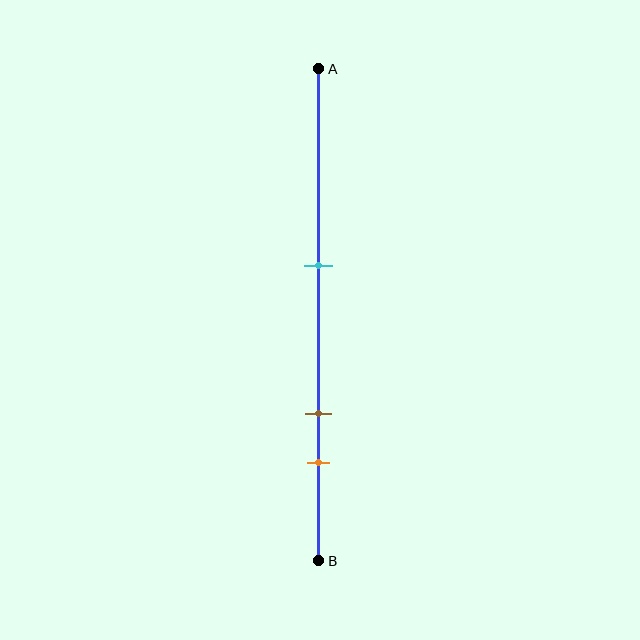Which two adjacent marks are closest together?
The brown and orange marks are the closest adjacent pair.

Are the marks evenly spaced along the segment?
No, the marks are not evenly spaced.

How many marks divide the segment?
There are 3 marks dividing the segment.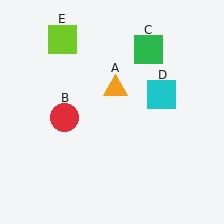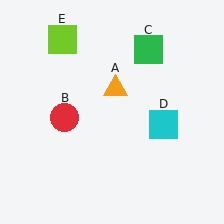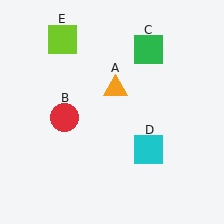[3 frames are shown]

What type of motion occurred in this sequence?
The cyan square (object D) rotated clockwise around the center of the scene.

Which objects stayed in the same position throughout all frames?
Orange triangle (object A) and red circle (object B) and green square (object C) and lime square (object E) remained stationary.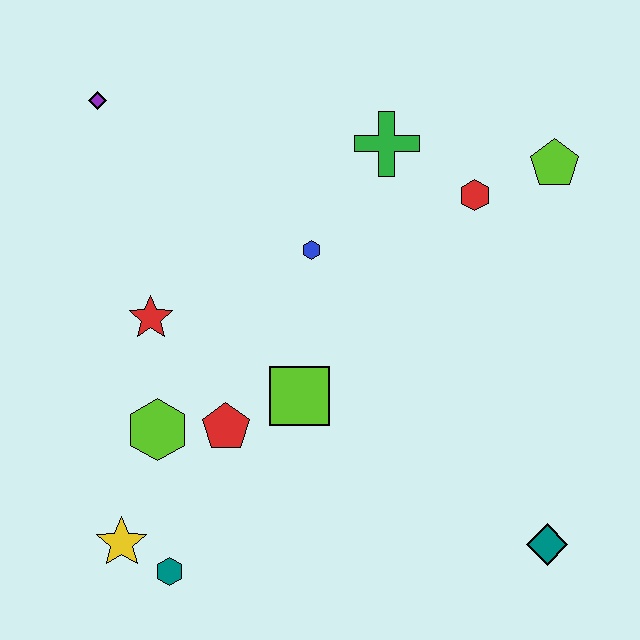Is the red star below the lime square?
No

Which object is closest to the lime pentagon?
The red hexagon is closest to the lime pentagon.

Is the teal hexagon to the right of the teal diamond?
No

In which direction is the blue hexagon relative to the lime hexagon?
The blue hexagon is above the lime hexagon.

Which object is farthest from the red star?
The teal diamond is farthest from the red star.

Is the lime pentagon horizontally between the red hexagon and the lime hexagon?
No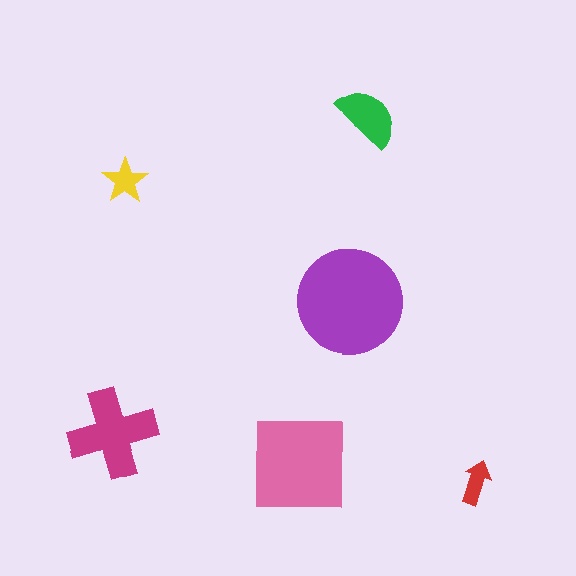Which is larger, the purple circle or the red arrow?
The purple circle.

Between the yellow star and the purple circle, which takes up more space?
The purple circle.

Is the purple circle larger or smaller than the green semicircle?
Larger.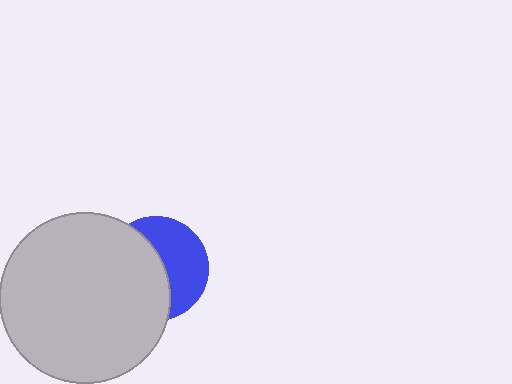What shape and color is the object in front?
The object in front is a light gray circle.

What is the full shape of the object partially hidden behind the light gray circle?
The partially hidden object is a blue circle.